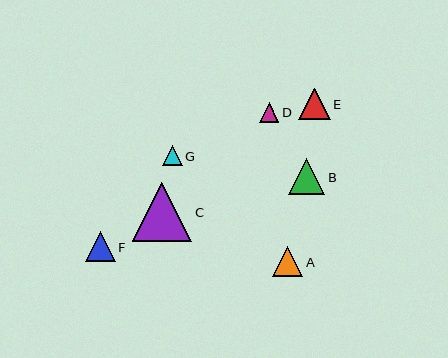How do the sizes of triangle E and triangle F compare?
Triangle E and triangle F are approximately the same size.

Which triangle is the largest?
Triangle C is the largest with a size of approximately 59 pixels.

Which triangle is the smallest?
Triangle D is the smallest with a size of approximately 19 pixels.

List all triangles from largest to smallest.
From largest to smallest: C, B, E, A, F, G, D.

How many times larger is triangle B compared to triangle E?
Triangle B is approximately 1.2 times the size of triangle E.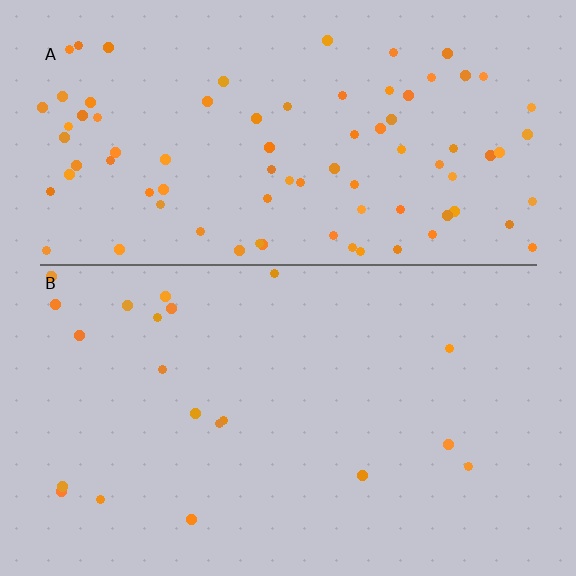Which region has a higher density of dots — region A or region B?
A (the top).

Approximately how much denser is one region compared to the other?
Approximately 4.1× — region A over region B.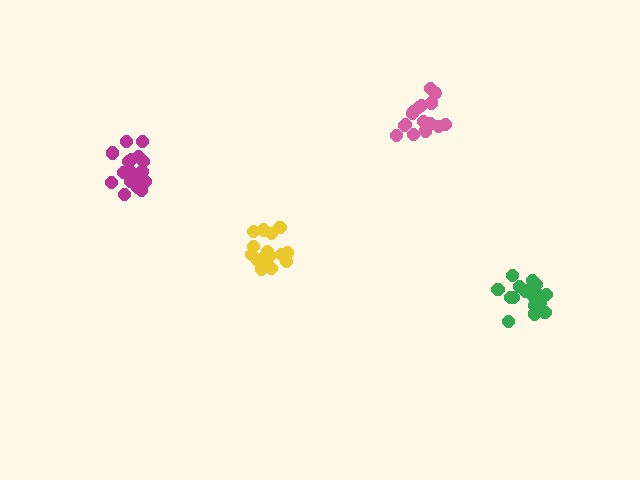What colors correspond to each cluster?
The clusters are colored: magenta, pink, yellow, green.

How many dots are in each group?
Group 1: 20 dots, Group 2: 17 dots, Group 3: 19 dots, Group 4: 20 dots (76 total).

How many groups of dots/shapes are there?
There are 4 groups.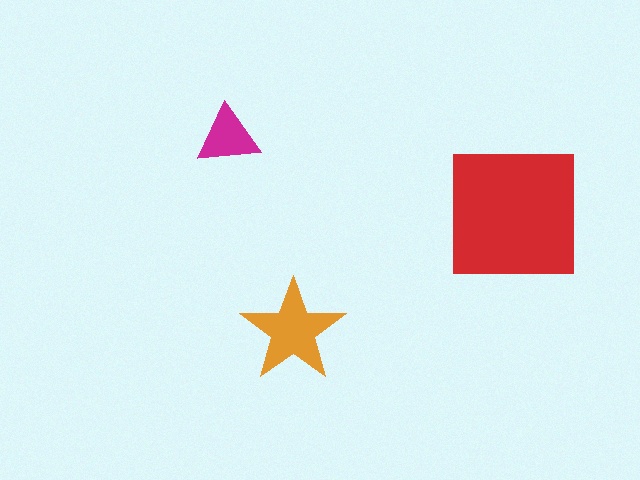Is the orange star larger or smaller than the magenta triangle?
Larger.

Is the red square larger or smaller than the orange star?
Larger.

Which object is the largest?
The red square.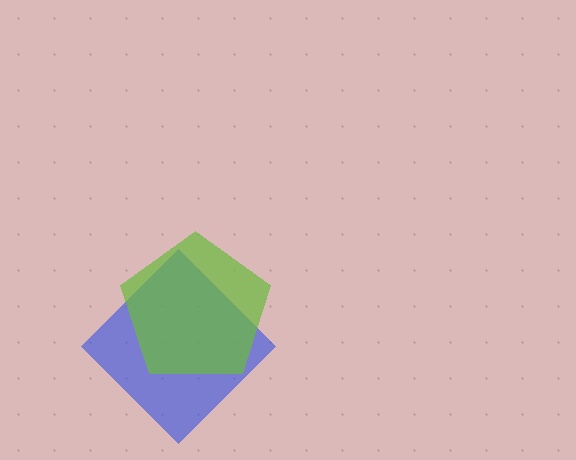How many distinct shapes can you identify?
There are 2 distinct shapes: a blue diamond, a lime pentagon.